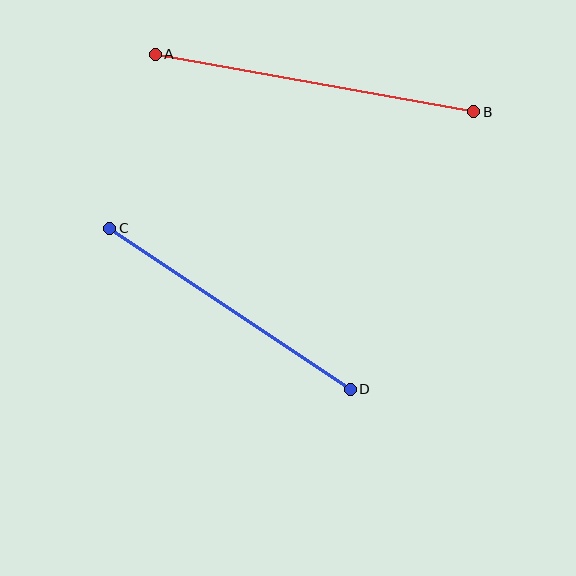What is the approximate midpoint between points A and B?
The midpoint is at approximately (314, 83) pixels.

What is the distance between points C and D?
The distance is approximately 290 pixels.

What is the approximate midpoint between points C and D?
The midpoint is at approximately (230, 309) pixels.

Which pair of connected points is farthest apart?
Points A and B are farthest apart.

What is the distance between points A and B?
The distance is approximately 324 pixels.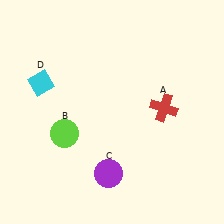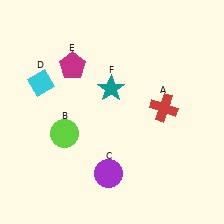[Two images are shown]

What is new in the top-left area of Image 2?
A teal star (F) was added in the top-left area of Image 2.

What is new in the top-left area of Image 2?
A magenta pentagon (E) was added in the top-left area of Image 2.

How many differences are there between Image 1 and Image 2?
There are 2 differences between the two images.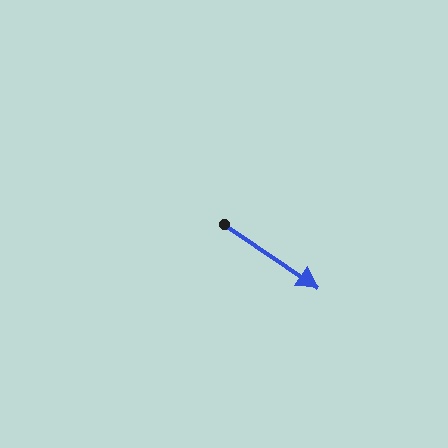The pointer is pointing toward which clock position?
Roughly 4 o'clock.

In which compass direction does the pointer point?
Southeast.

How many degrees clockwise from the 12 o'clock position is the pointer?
Approximately 124 degrees.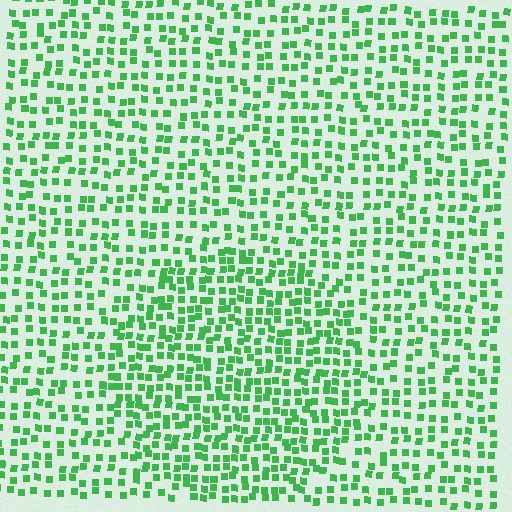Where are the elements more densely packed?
The elements are more densely packed inside the circle boundary.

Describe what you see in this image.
The image contains small green elements arranged at two different densities. A circle-shaped region is visible where the elements are more densely packed than the surrounding area.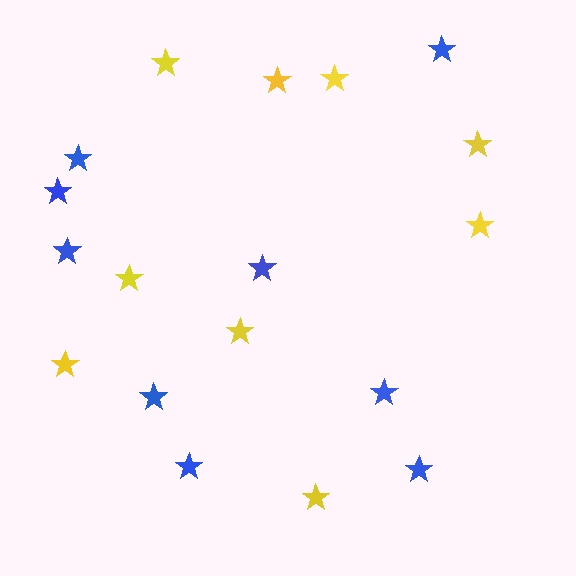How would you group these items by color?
There are 2 groups: one group of blue stars (9) and one group of yellow stars (9).